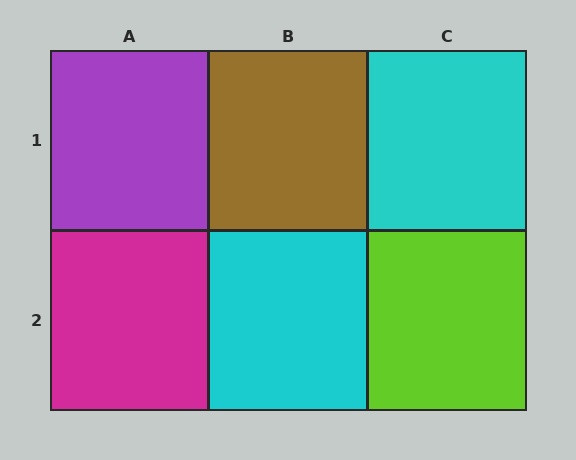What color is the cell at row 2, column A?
Magenta.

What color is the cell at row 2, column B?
Cyan.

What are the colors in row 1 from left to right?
Purple, brown, cyan.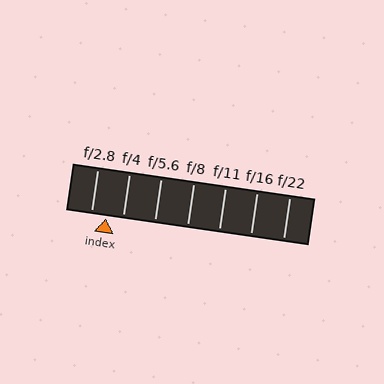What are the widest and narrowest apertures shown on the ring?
The widest aperture shown is f/2.8 and the narrowest is f/22.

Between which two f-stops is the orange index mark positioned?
The index mark is between f/2.8 and f/4.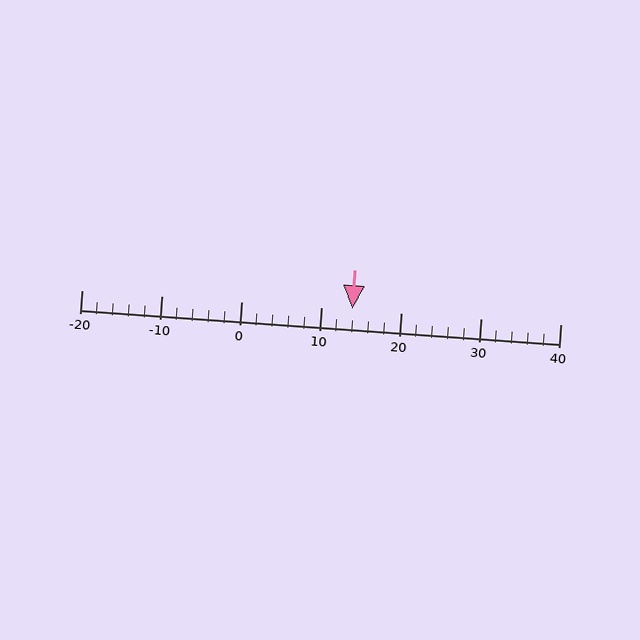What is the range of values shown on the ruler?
The ruler shows values from -20 to 40.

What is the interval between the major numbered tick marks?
The major tick marks are spaced 10 units apart.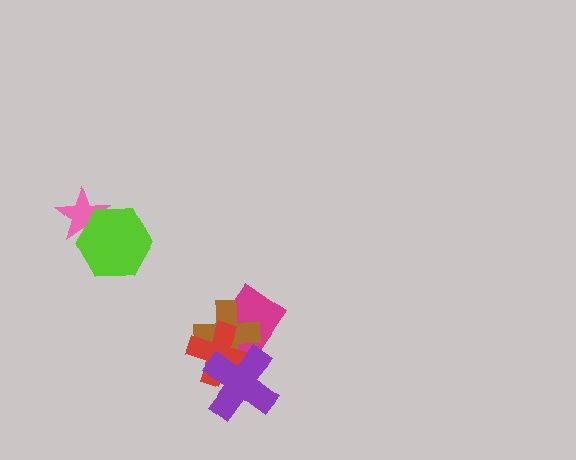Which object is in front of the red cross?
The purple cross is in front of the red cross.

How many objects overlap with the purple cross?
3 objects overlap with the purple cross.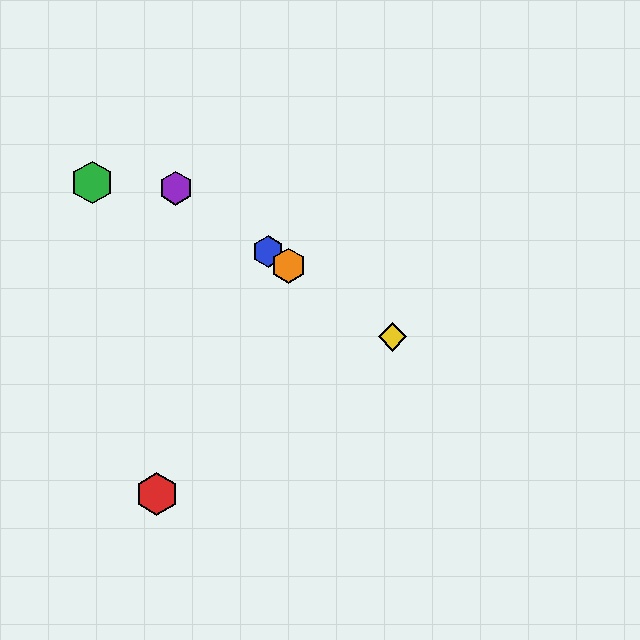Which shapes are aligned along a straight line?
The blue hexagon, the yellow diamond, the purple hexagon, the orange hexagon are aligned along a straight line.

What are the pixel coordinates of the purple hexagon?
The purple hexagon is at (176, 188).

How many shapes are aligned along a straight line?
4 shapes (the blue hexagon, the yellow diamond, the purple hexagon, the orange hexagon) are aligned along a straight line.